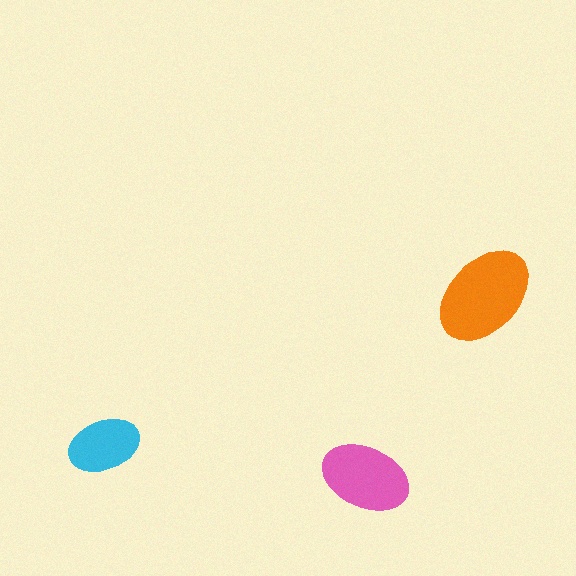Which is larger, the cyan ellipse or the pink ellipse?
The pink one.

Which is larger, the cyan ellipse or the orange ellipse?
The orange one.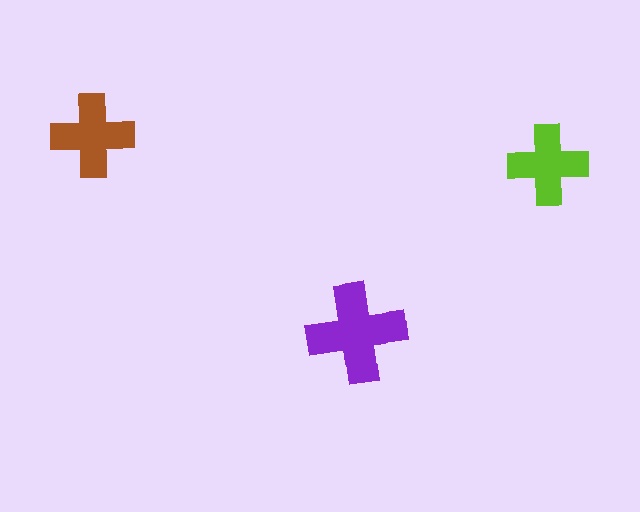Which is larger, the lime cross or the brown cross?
The brown one.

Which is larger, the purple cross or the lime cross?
The purple one.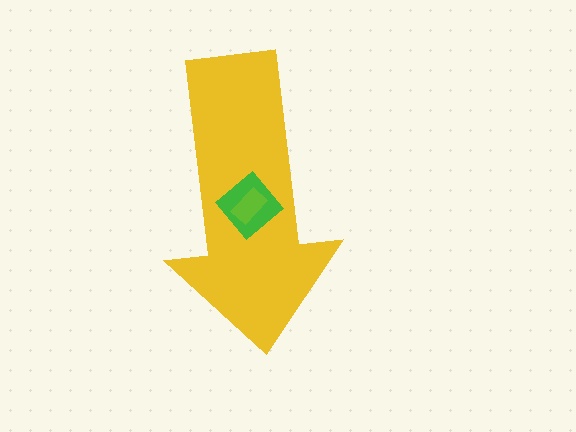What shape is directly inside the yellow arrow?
The green diamond.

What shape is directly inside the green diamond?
The lime rectangle.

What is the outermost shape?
The yellow arrow.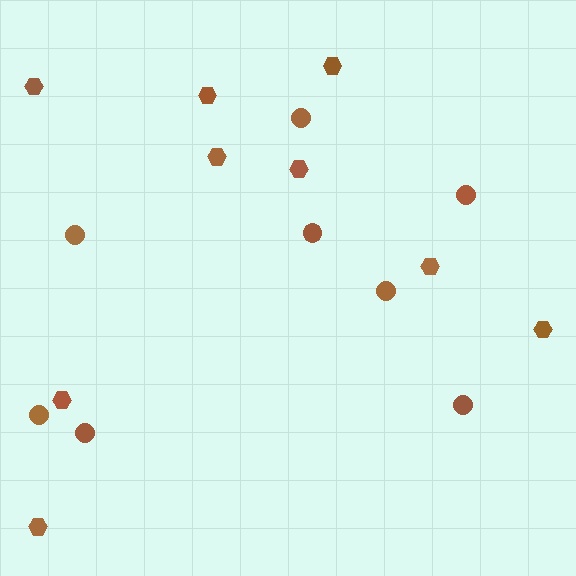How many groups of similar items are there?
There are 2 groups: one group of hexagons (9) and one group of circles (8).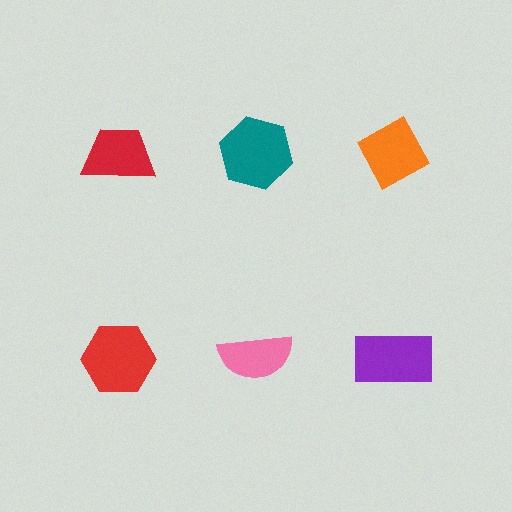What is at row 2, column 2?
A pink semicircle.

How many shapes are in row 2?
3 shapes.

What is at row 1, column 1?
A red trapezoid.